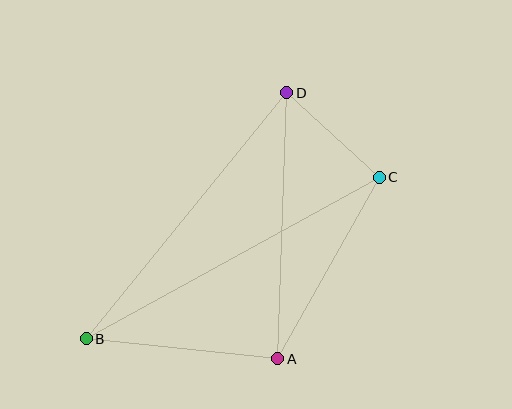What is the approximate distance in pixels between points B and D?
The distance between B and D is approximately 317 pixels.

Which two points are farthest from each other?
Points B and C are farthest from each other.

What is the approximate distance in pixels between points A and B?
The distance between A and B is approximately 192 pixels.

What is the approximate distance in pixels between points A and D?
The distance between A and D is approximately 266 pixels.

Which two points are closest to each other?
Points C and D are closest to each other.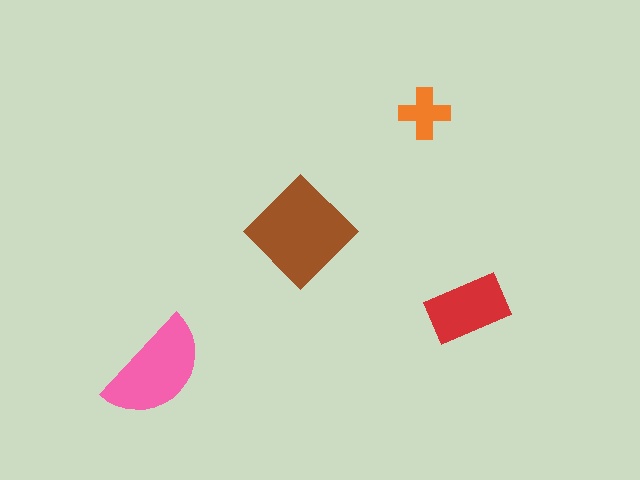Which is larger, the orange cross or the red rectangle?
The red rectangle.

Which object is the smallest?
The orange cross.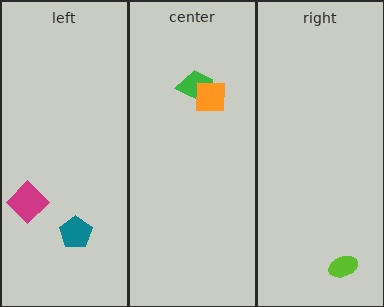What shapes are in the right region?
The lime ellipse.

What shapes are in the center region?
The green trapezoid, the orange square.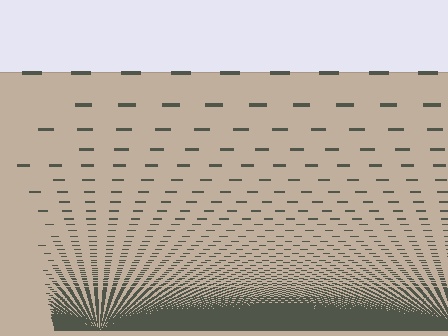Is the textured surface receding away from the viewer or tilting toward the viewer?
The surface appears to tilt toward the viewer. Texture elements get larger and sparser toward the top.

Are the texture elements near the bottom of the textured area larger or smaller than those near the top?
Smaller. The gradient is inverted — elements near the bottom are smaller and denser.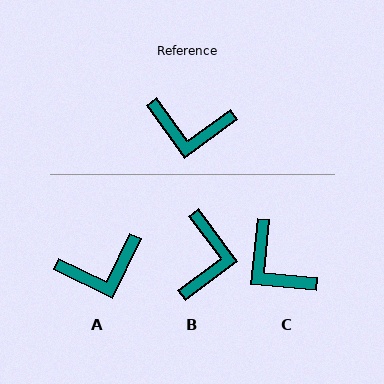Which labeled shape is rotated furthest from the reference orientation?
B, about 91 degrees away.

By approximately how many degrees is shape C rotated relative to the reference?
Approximately 41 degrees clockwise.